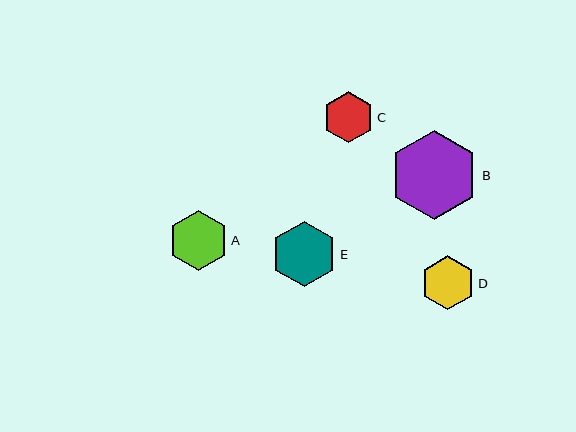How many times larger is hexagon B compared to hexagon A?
Hexagon B is approximately 1.5 times the size of hexagon A.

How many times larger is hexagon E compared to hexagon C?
Hexagon E is approximately 1.3 times the size of hexagon C.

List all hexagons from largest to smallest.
From largest to smallest: B, E, A, D, C.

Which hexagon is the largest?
Hexagon B is the largest with a size of approximately 89 pixels.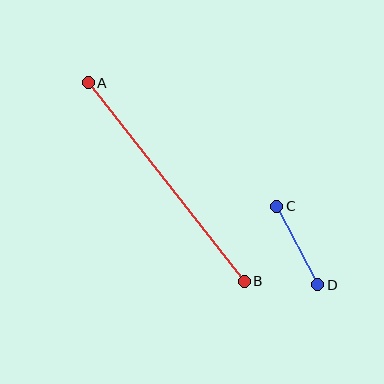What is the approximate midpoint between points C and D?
The midpoint is at approximately (297, 246) pixels.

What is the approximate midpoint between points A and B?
The midpoint is at approximately (166, 182) pixels.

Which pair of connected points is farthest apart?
Points A and B are farthest apart.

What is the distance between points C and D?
The distance is approximately 89 pixels.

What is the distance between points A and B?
The distance is approximately 252 pixels.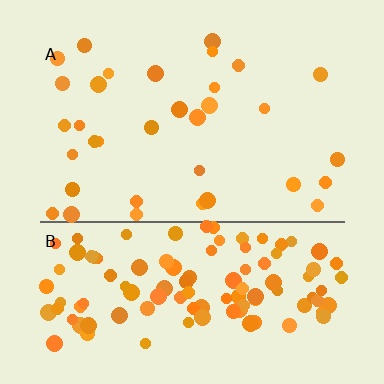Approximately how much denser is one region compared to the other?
Approximately 3.5× — region B over region A.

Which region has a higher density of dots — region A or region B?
B (the bottom).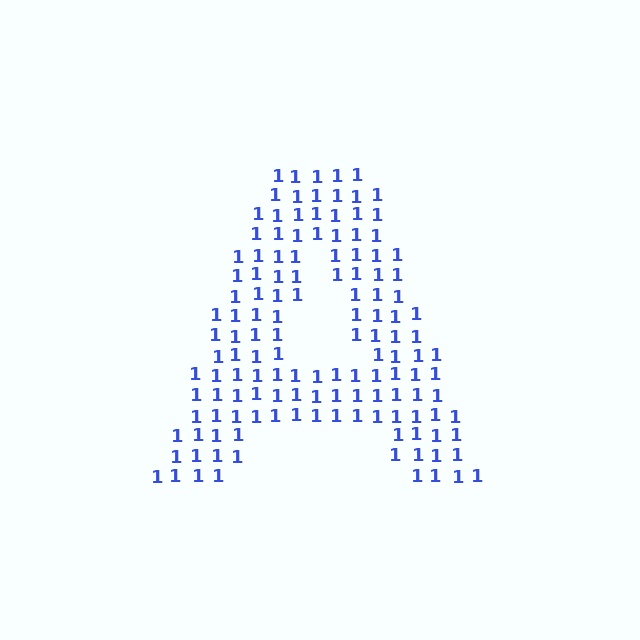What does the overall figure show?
The overall figure shows the letter A.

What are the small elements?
The small elements are digit 1's.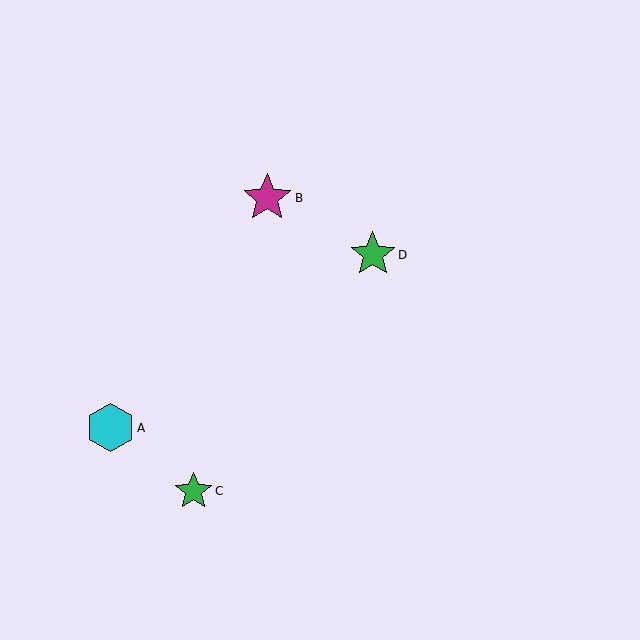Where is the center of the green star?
The center of the green star is at (194, 491).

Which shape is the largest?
The magenta star (labeled B) is the largest.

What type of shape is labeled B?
Shape B is a magenta star.